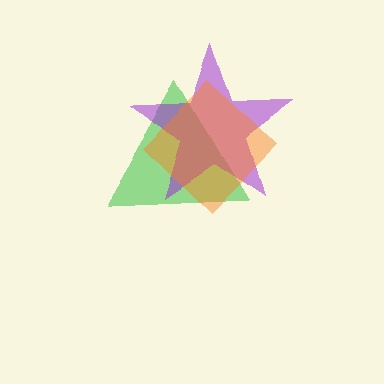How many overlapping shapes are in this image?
There are 3 overlapping shapes in the image.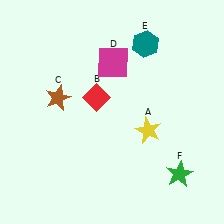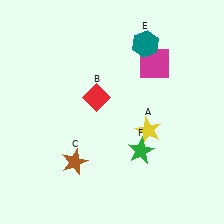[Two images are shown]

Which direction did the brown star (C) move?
The brown star (C) moved down.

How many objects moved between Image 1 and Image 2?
3 objects moved between the two images.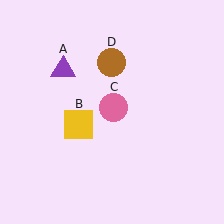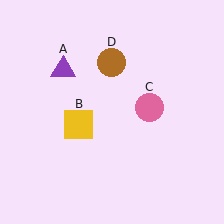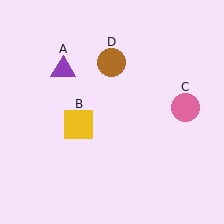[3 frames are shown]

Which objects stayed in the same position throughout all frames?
Purple triangle (object A) and yellow square (object B) and brown circle (object D) remained stationary.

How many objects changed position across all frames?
1 object changed position: pink circle (object C).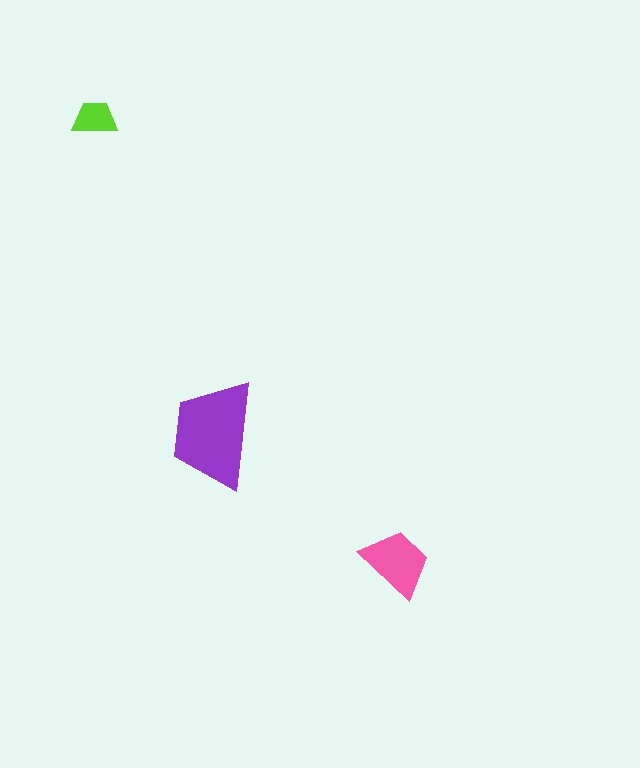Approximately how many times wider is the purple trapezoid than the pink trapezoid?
About 1.5 times wider.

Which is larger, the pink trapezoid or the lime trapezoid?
The pink one.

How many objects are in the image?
There are 3 objects in the image.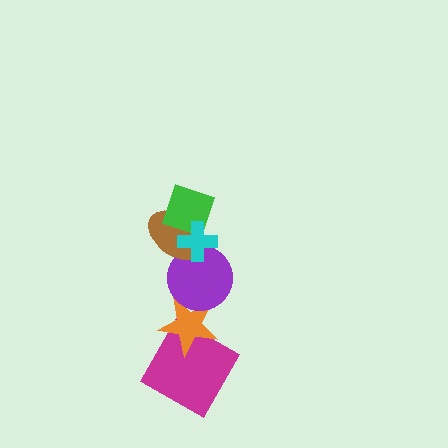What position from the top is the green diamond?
The green diamond is 2nd from the top.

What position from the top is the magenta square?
The magenta square is 6th from the top.